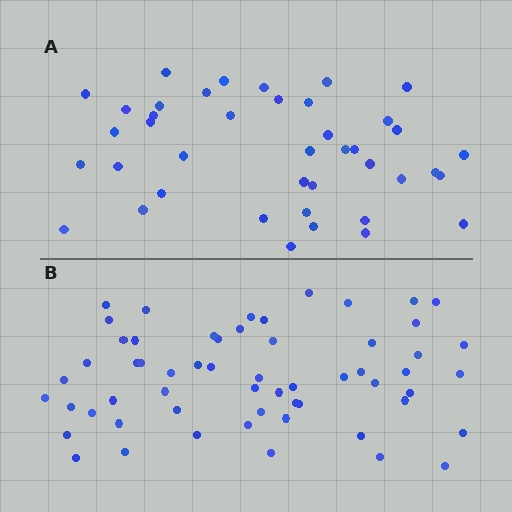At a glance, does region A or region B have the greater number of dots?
Region B (the bottom region) has more dots.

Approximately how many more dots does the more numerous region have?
Region B has approximately 15 more dots than region A.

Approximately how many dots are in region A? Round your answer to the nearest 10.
About 40 dots. (The exact count is 41, which rounds to 40.)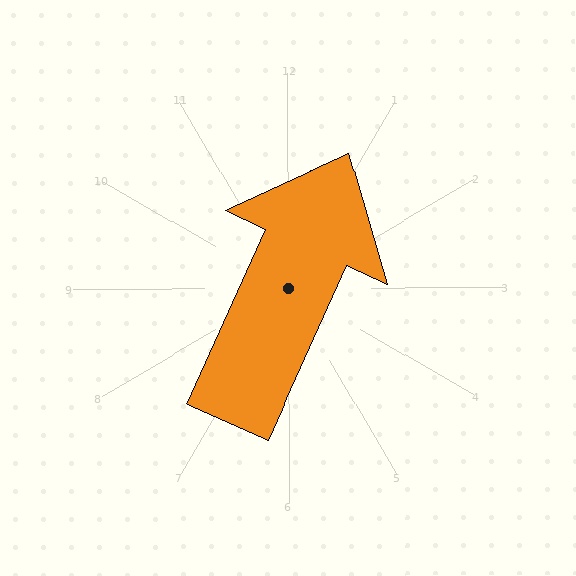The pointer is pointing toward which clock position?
Roughly 1 o'clock.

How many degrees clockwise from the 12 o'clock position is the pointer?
Approximately 24 degrees.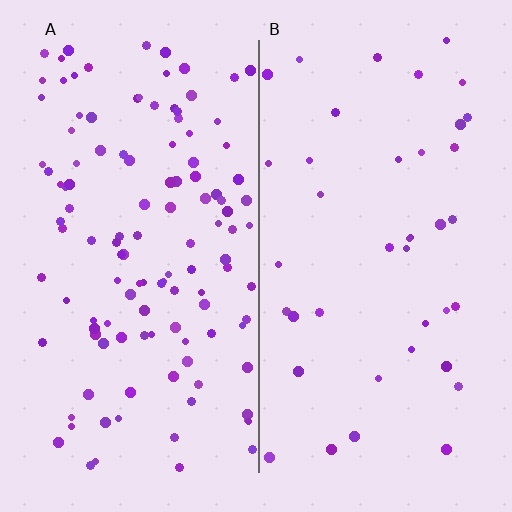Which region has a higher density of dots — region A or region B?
A (the left).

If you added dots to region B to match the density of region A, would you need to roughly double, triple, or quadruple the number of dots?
Approximately triple.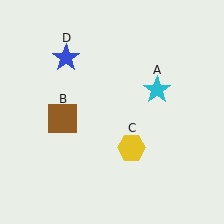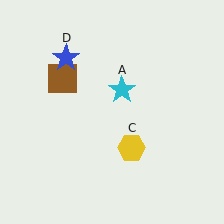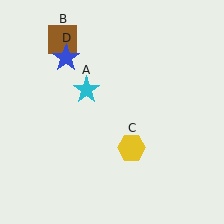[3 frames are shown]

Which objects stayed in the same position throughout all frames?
Yellow hexagon (object C) and blue star (object D) remained stationary.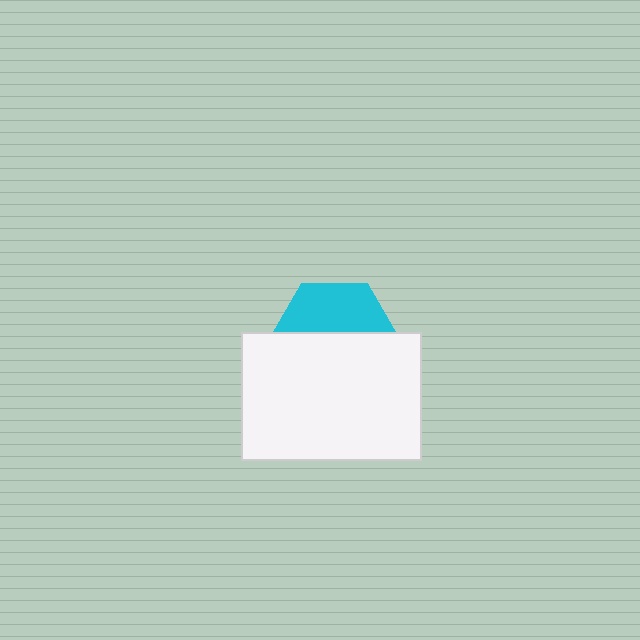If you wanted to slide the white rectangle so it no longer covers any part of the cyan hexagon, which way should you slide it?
Slide it down — that is the most direct way to separate the two shapes.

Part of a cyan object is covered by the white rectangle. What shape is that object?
It is a hexagon.